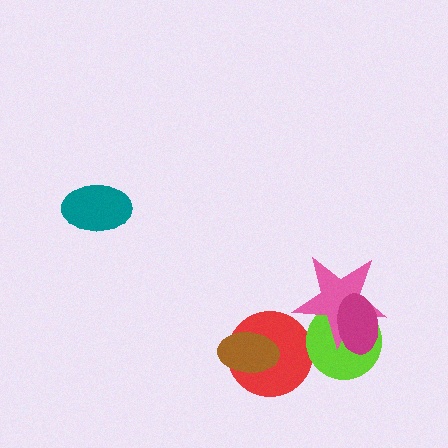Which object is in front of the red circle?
The brown ellipse is in front of the red circle.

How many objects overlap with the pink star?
2 objects overlap with the pink star.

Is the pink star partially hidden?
Yes, it is partially covered by another shape.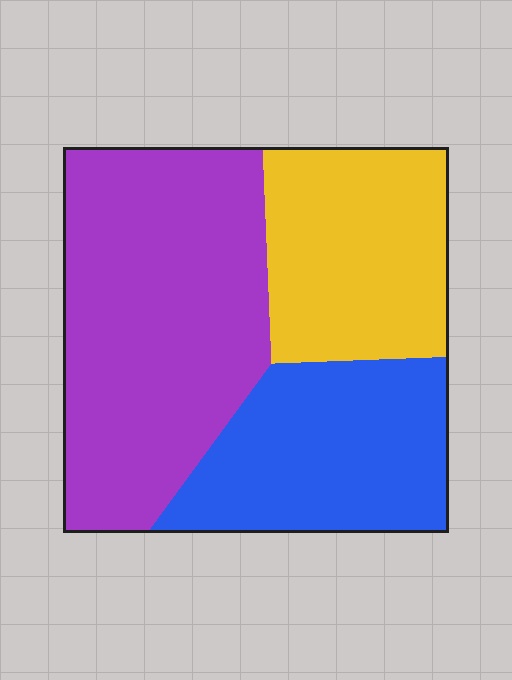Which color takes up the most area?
Purple, at roughly 45%.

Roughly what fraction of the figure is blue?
Blue covers roughly 30% of the figure.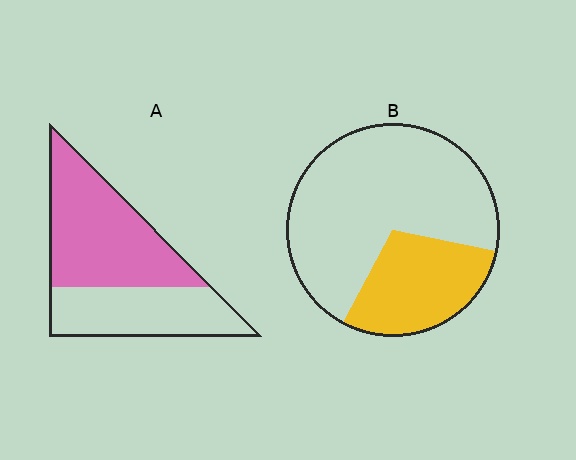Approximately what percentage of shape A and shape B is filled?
A is approximately 60% and B is approximately 30%.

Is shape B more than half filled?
No.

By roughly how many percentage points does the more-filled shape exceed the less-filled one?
By roughly 30 percentage points (A over B).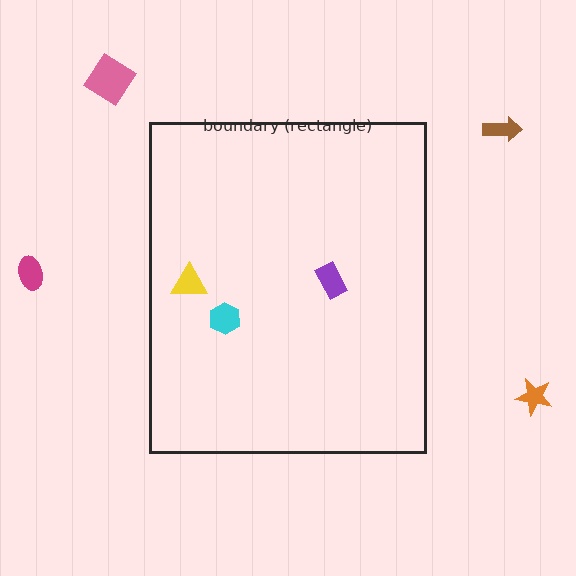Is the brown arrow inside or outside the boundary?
Outside.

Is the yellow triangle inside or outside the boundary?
Inside.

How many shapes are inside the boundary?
3 inside, 4 outside.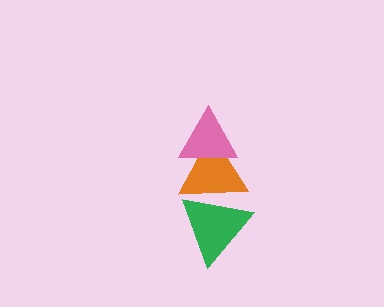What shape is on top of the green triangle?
The orange triangle is on top of the green triangle.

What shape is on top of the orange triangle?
The pink triangle is on top of the orange triangle.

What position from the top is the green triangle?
The green triangle is 3rd from the top.